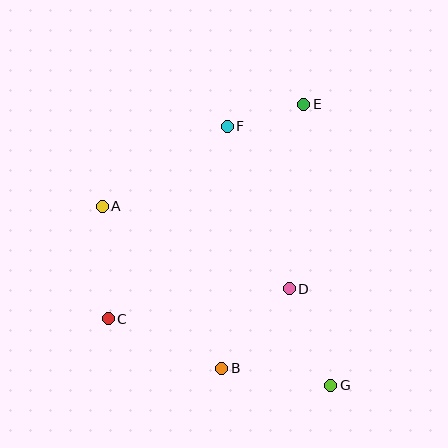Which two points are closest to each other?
Points E and F are closest to each other.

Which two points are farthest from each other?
Points C and E are farthest from each other.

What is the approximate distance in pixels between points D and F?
The distance between D and F is approximately 174 pixels.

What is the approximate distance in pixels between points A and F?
The distance between A and F is approximately 148 pixels.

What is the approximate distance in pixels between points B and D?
The distance between B and D is approximately 104 pixels.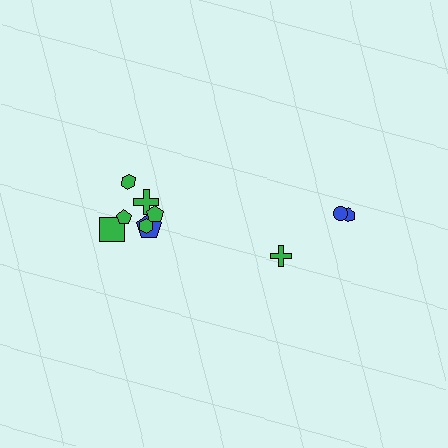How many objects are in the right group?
There are 3 objects.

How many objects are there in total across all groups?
There are 10 objects.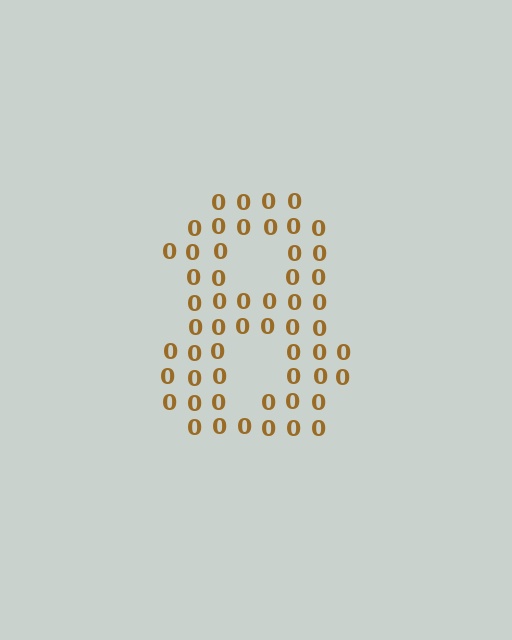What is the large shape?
The large shape is the digit 8.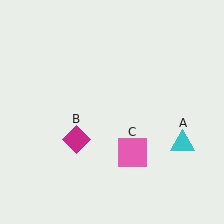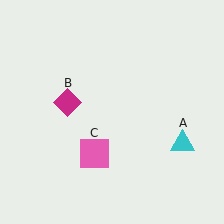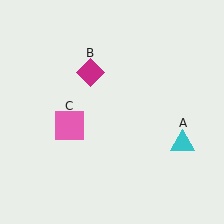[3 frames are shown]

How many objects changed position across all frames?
2 objects changed position: magenta diamond (object B), pink square (object C).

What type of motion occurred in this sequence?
The magenta diamond (object B), pink square (object C) rotated clockwise around the center of the scene.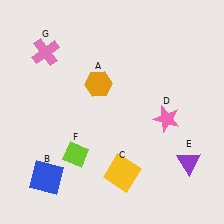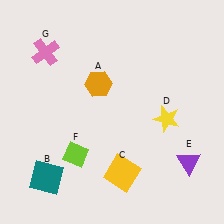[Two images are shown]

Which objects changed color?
B changed from blue to teal. D changed from pink to yellow.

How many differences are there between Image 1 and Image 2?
There are 2 differences between the two images.